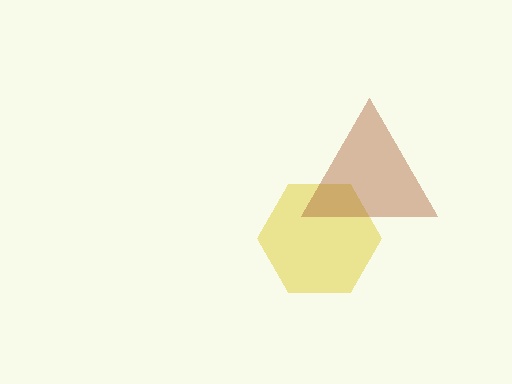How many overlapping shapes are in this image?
There are 2 overlapping shapes in the image.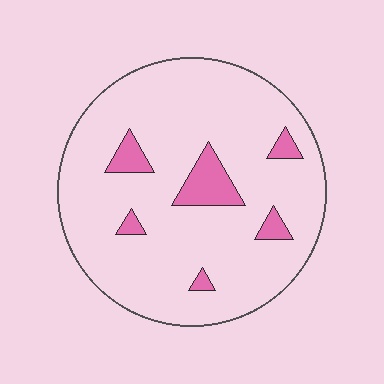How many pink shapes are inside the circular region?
6.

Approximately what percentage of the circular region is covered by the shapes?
Approximately 10%.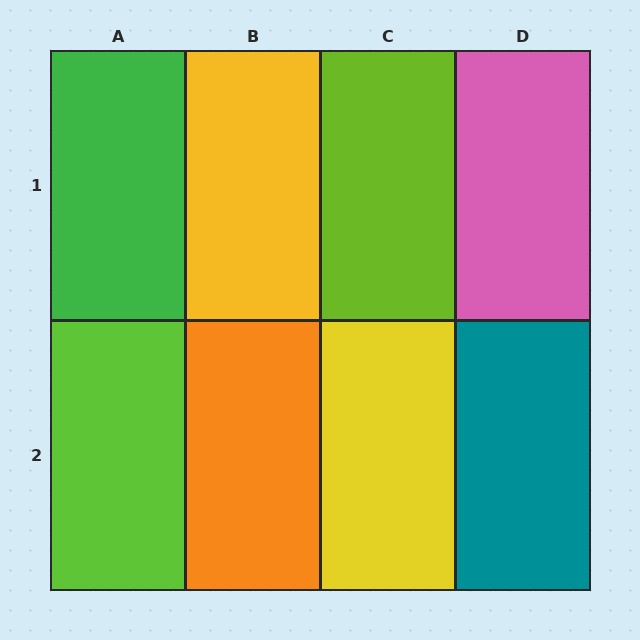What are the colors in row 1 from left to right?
Green, yellow, lime, pink.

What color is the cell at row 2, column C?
Yellow.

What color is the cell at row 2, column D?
Teal.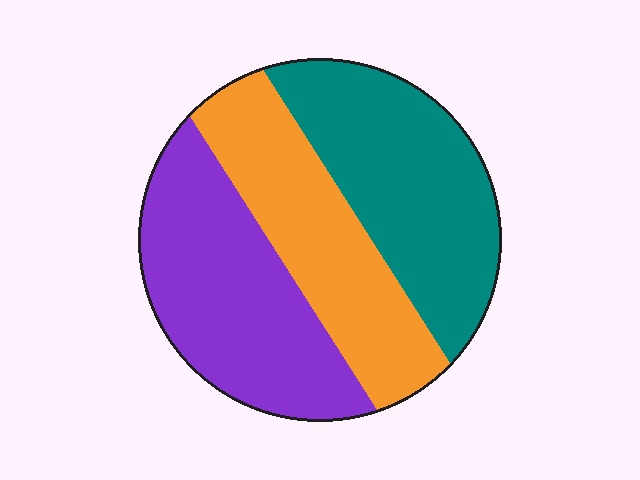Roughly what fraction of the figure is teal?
Teal covers 35% of the figure.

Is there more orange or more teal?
Teal.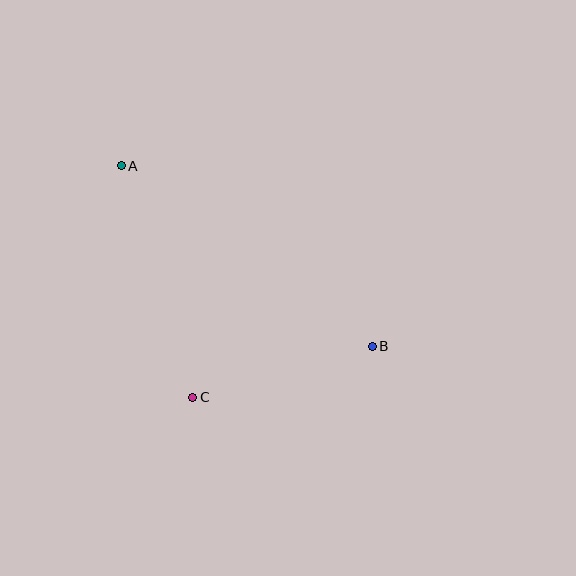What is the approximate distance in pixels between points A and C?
The distance between A and C is approximately 242 pixels.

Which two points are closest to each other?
Points B and C are closest to each other.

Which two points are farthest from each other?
Points A and B are farthest from each other.